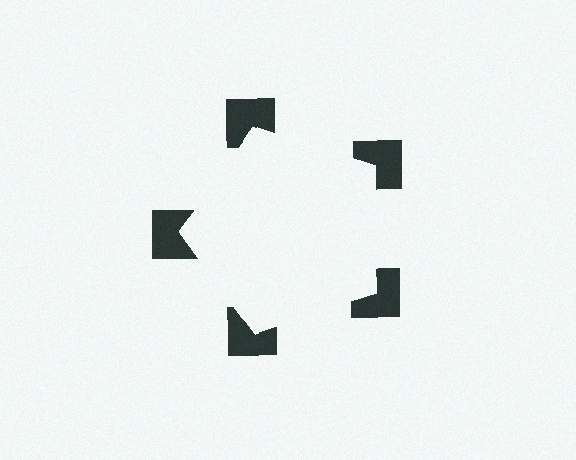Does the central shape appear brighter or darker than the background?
It typically appears slightly brighter than the background, even though no actual brightness change is drawn.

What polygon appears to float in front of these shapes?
An illusory pentagon — its edges are inferred from the aligned wedge cuts in the notched squares, not physically drawn.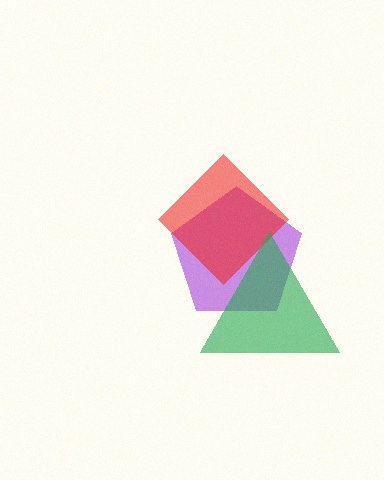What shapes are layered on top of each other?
The layered shapes are: a purple pentagon, a red diamond, a green triangle.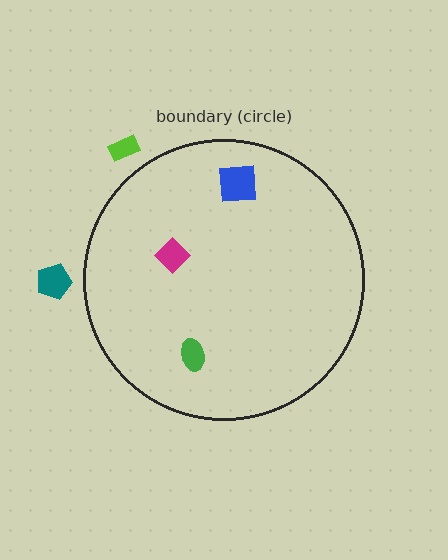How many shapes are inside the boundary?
3 inside, 2 outside.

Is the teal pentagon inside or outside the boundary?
Outside.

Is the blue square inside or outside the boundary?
Inside.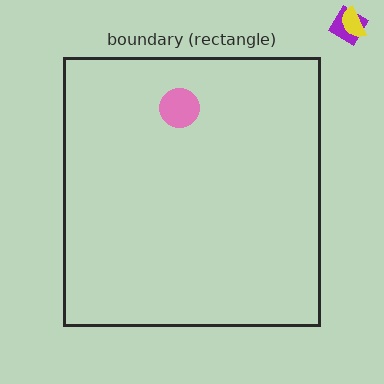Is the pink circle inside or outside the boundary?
Inside.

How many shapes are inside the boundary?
1 inside, 2 outside.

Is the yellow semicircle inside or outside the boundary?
Outside.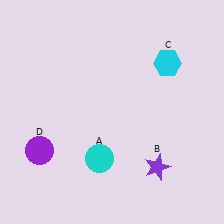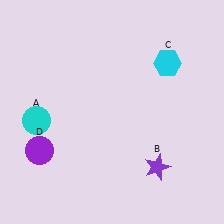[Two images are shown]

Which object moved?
The cyan circle (A) moved left.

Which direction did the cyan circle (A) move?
The cyan circle (A) moved left.